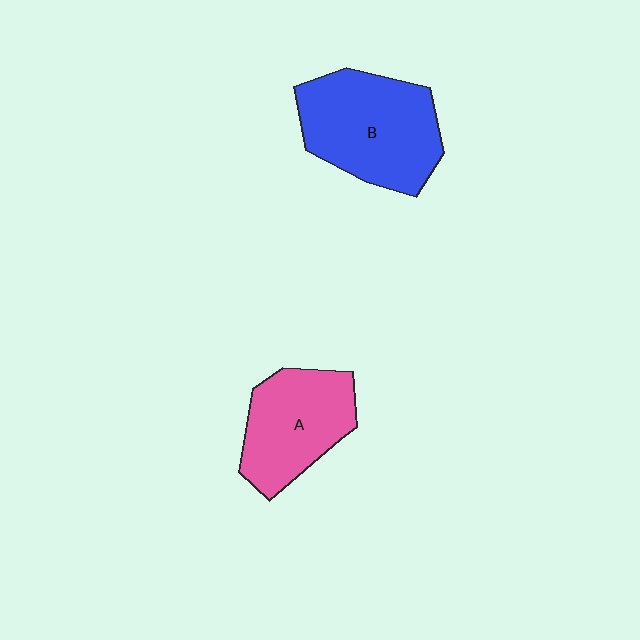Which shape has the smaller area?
Shape A (pink).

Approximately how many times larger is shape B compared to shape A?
Approximately 1.3 times.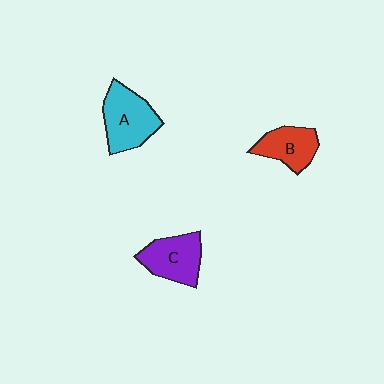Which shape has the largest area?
Shape A (cyan).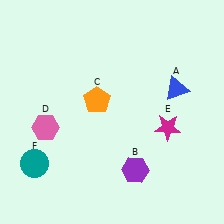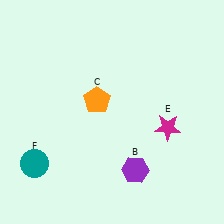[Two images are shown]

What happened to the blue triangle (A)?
The blue triangle (A) was removed in Image 2. It was in the top-right area of Image 1.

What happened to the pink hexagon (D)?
The pink hexagon (D) was removed in Image 2. It was in the bottom-left area of Image 1.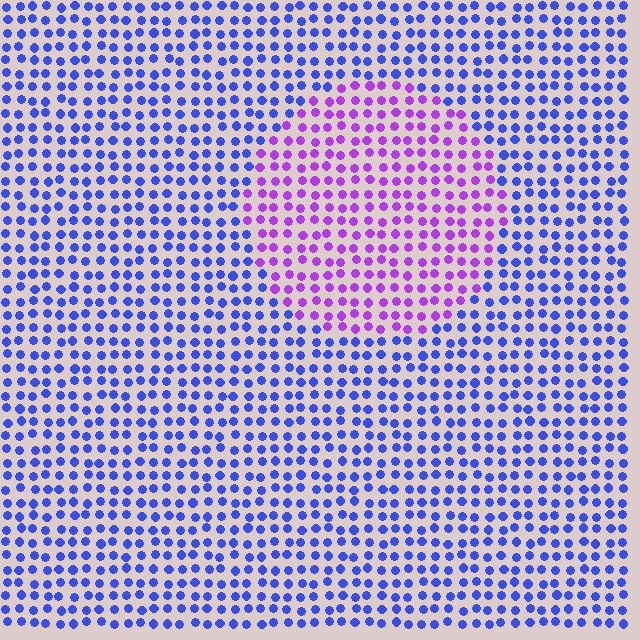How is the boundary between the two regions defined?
The boundary is defined purely by a slight shift in hue (about 50 degrees). Spacing, size, and orientation are identical on both sides.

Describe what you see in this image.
The image is filled with small blue elements in a uniform arrangement. A circle-shaped region is visible where the elements are tinted to a slightly different hue, forming a subtle color boundary.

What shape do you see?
I see a circle.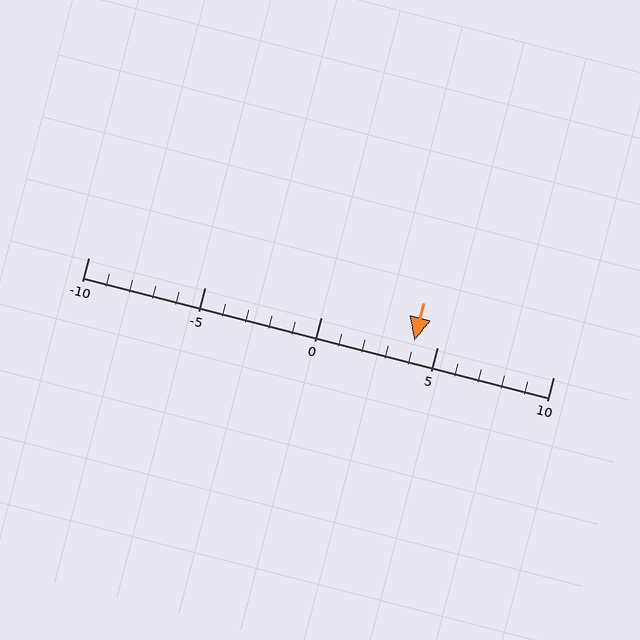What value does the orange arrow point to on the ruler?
The orange arrow points to approximately 4.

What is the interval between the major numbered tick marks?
The major tick marks are spaced 5 units apart.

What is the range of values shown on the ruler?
The ruler shows values from -10 to 10.